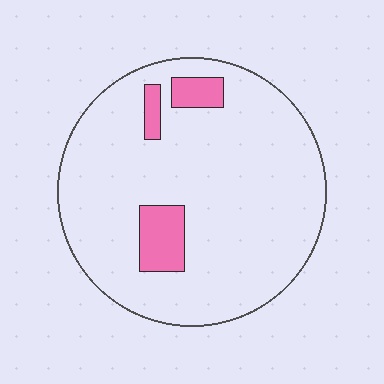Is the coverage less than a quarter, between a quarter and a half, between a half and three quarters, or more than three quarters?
Less than a quarter.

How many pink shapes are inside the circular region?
3.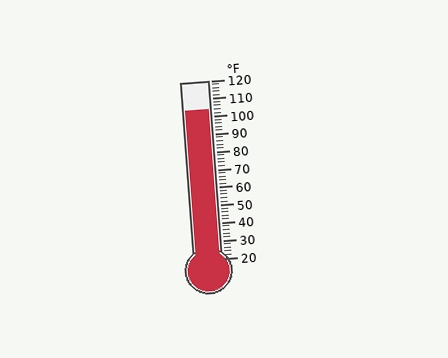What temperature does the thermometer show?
The thermometer shows approximately 104°F.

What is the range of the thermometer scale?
The thermometer scale ranges from 20°F to 120°F.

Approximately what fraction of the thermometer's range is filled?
The thermometer is filled to approximately 85% of its range.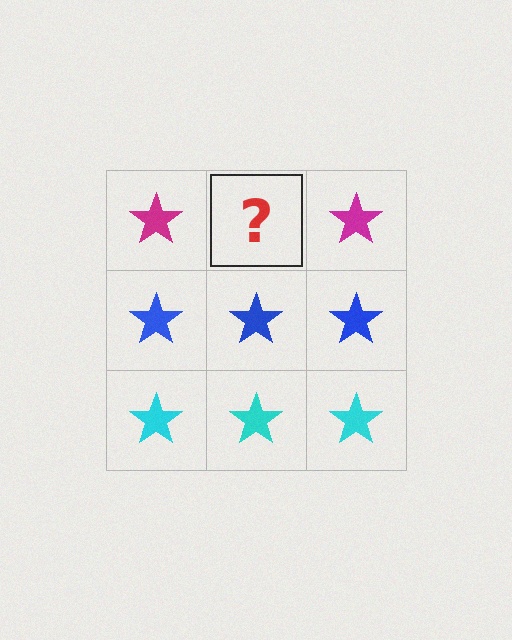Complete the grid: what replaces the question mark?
The question mark should be replaced with a magenta star.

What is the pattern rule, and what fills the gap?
The rule is that each row has a consistent color. The gap should be filled with a magenta star.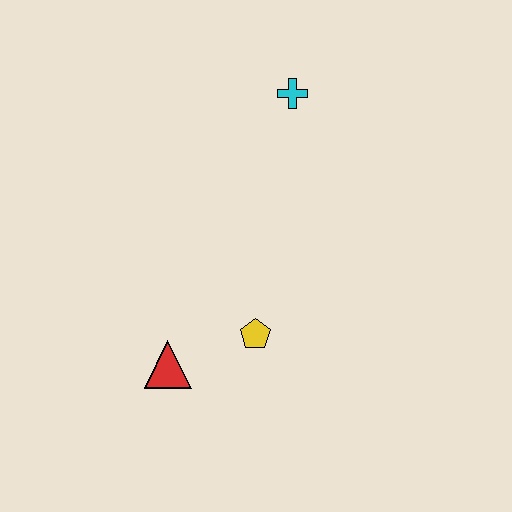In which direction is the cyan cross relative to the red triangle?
The cyan cross is above the red triangle.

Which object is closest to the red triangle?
The yellow pentagon is closest to the red triangle.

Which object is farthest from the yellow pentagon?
The cyan cross is farthest from the yellow pentagon.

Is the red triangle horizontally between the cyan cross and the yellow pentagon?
No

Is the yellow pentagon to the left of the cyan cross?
Yes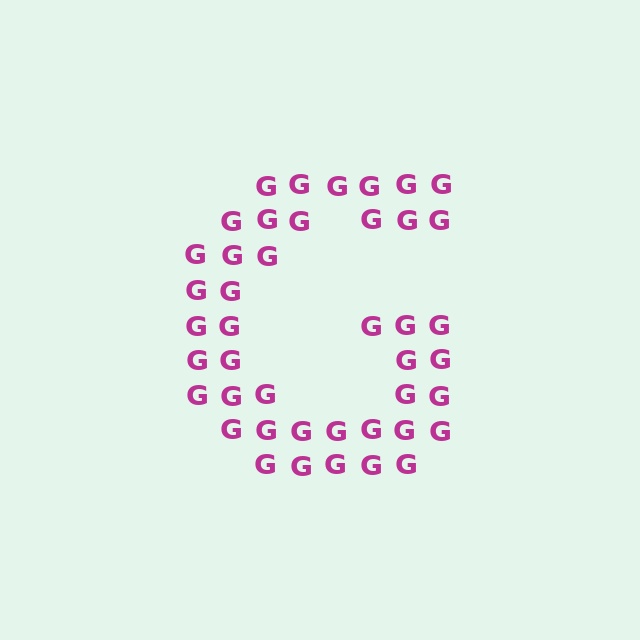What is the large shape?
The large shape is the letter G.